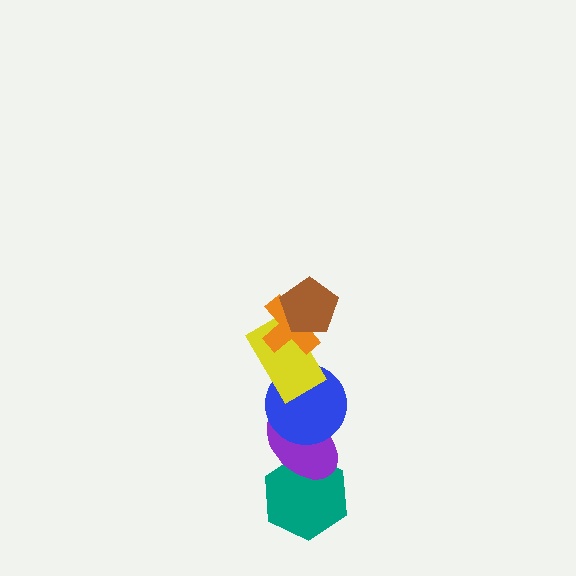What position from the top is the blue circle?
The blue circle is 4th from the top.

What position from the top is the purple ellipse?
The purple ellipse is 5th from the top.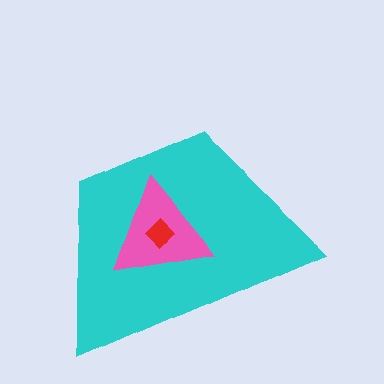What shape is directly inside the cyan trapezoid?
The pink triangle.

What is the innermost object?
The red diamond.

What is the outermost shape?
The cyan trapezoid.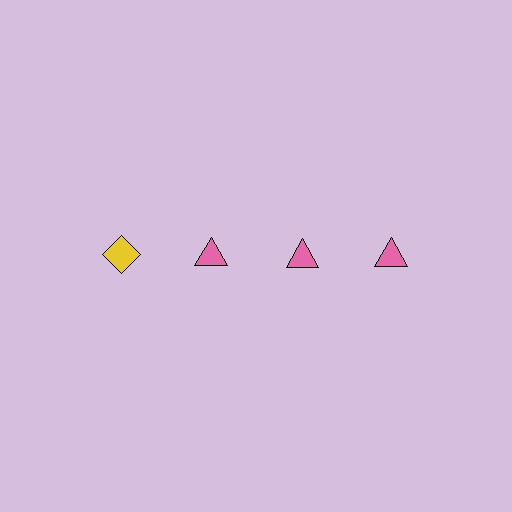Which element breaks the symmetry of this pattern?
The yellow diamond in the top row, leftmost column breaks the symmetry. All other shapes are pink triangles.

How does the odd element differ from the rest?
It differs in both color (yellow instead of pink) and shape (diamond instead of triangle).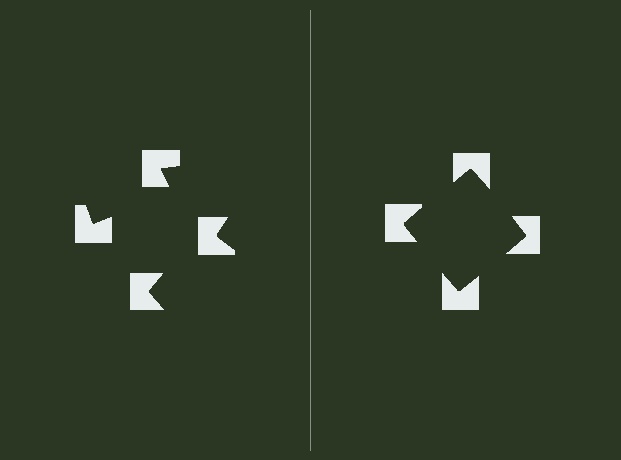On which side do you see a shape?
An illusory square appears on the right side. On the left side the wedge cuts are rotated, so no coherent shape forms.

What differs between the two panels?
The notched squares are positioned identically on both sides; only the wedge orientations differ. On the right they align to a square; on the left they are misaligned.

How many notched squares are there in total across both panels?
8 — 4 on each side.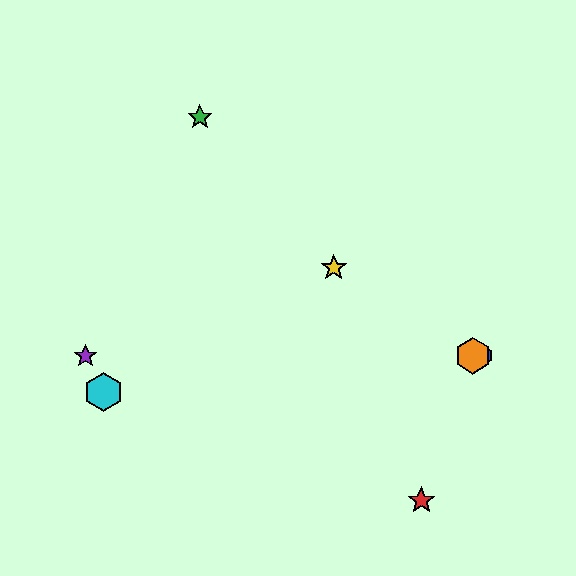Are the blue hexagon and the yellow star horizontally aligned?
No, the blue hexagon is at y≈356 and the yellow star is at y≈268.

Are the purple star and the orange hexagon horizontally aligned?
Yes, both are at y≈356.